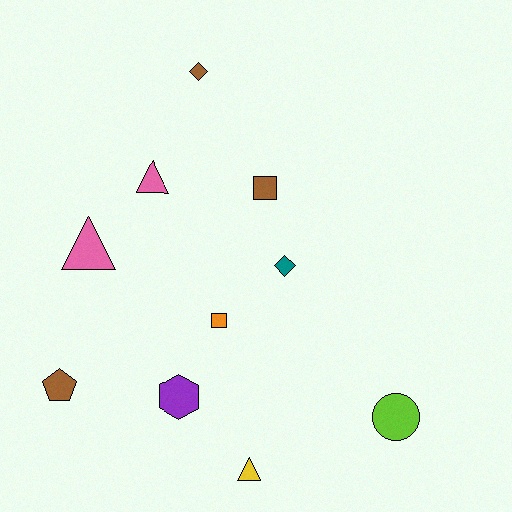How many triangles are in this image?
There are 3 triangles.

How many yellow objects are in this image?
There is 1 yellow object.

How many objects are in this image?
There are 10 objects.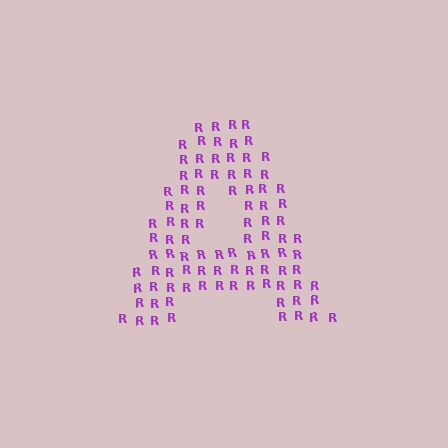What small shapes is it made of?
It is made of small letter R's.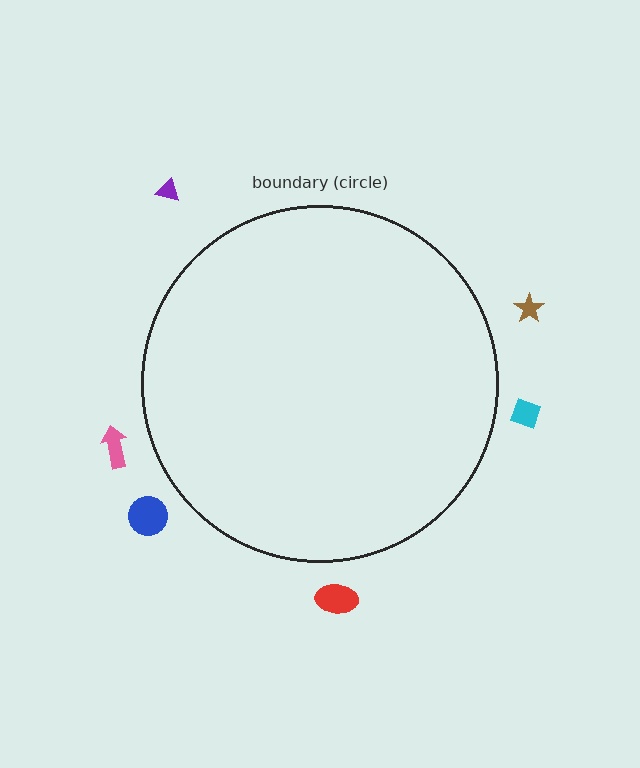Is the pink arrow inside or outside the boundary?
Outside.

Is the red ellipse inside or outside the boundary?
Outside.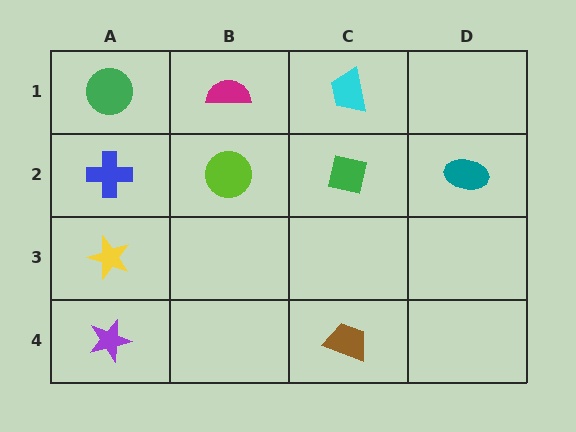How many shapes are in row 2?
4 shapes.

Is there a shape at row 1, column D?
No, that cell is empty.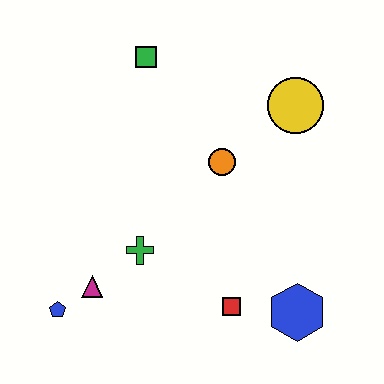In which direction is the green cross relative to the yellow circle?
The green cross is to the left of the yellow circle.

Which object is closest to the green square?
The orange circle is closest to the green square.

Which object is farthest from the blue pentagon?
The yellow circle is farthest from the blue pentagon.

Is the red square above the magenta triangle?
No